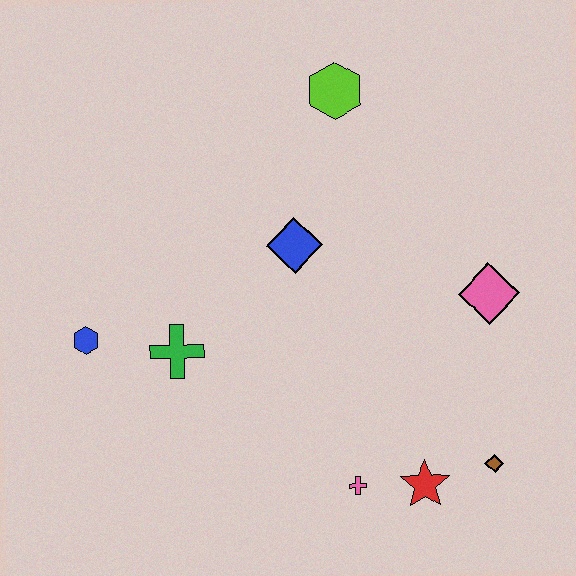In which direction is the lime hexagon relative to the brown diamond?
The lime hexagon is above the brown diamond.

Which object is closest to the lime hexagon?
The blue diamond is closest to the lime hexagon.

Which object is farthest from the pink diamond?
The blue hexagon is farthest from the pink diamond.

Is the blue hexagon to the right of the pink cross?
No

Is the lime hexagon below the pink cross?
No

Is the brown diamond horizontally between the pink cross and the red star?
No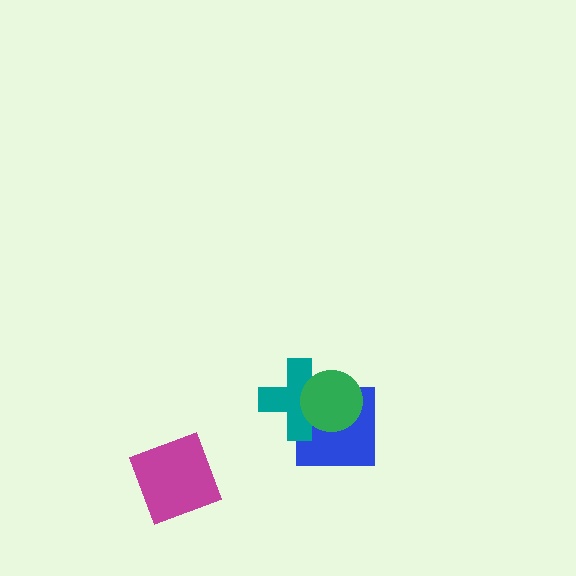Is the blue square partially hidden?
Yes, it is partially covered by another shape.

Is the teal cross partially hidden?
Yes, it is partially covered by another shape.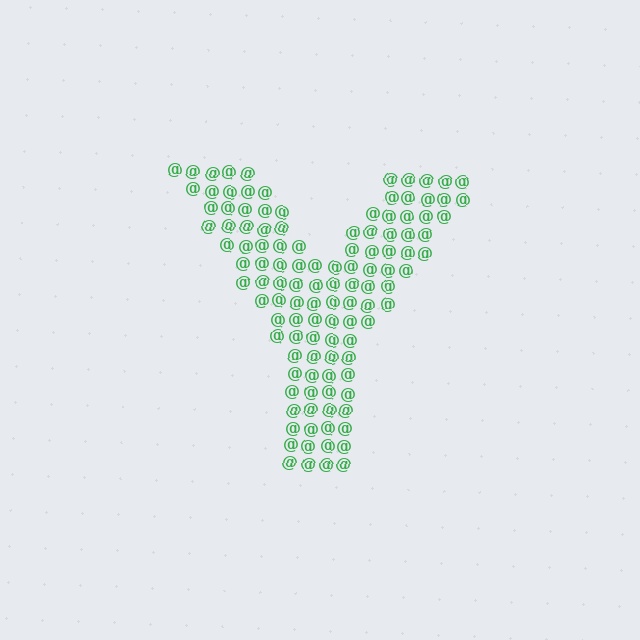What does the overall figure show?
The overall figure shows the letter Y.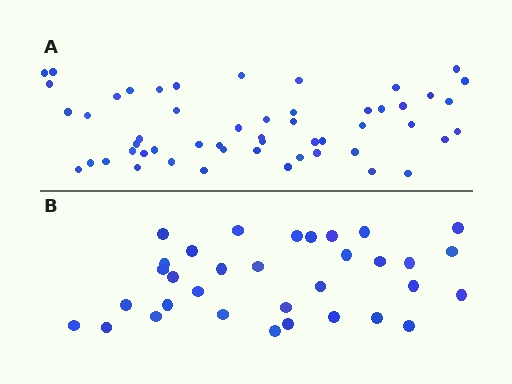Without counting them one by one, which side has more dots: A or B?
Region A (the top region) has more dots.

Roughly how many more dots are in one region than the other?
Region A has approximately 20 more dots than region B.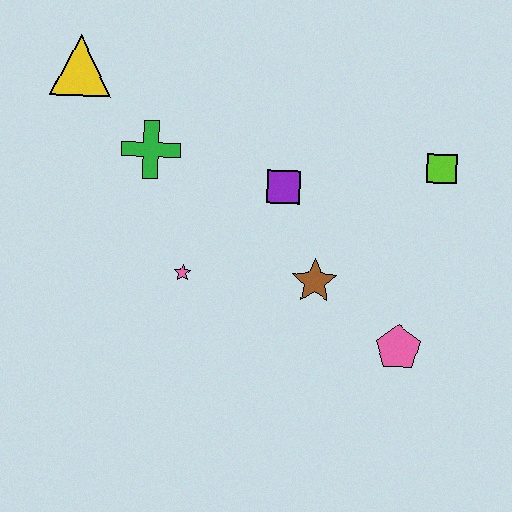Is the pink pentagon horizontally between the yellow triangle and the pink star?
No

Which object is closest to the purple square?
The brown star is closest to the purple square.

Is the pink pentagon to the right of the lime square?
No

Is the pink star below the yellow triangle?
Yes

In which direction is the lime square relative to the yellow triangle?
The lime square is to the right of the yellow triangle.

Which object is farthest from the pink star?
The lime square is farthest from the pink star.